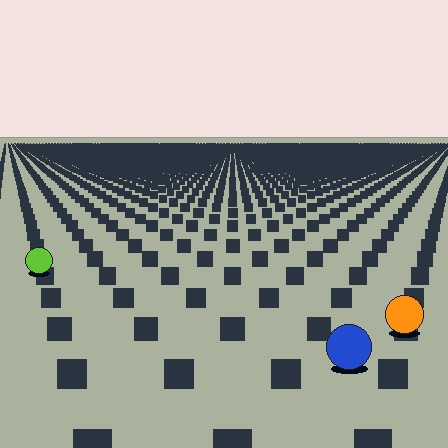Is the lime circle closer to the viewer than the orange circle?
No. The orange circle is closer — you can tell from the texture gradient: the ground texture is coarser near it.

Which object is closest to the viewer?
The blue circle is closest. The texture marks near it are larger and more spread out.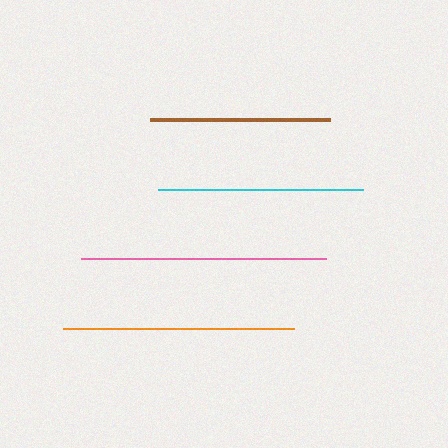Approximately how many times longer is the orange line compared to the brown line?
The orange line is approximately 1.3 times the length of the brown line.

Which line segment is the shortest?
The brown line is the shortest at approximately 179 pixels.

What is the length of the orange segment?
The orange segment is approximately 231 pixels long.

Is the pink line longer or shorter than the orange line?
The pink line is longer than the orange line.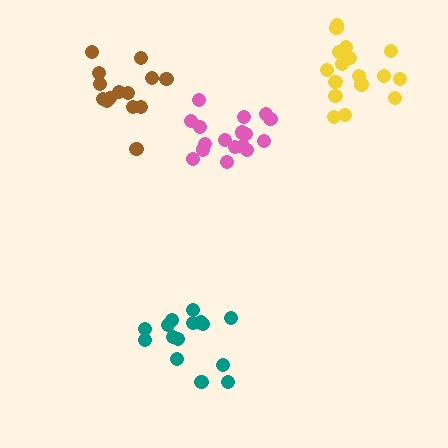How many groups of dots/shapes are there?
There are 4 groups.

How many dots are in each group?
Group 1: 14 dots, Group 2: 17 dots, Group 3: 15 dots, Group 4: 18 dots (64 total).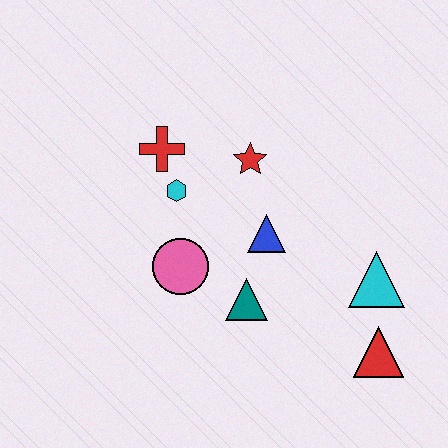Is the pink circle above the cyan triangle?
Yes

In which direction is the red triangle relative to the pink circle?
The red triangle is to the right of the pink circle.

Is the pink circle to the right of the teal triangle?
No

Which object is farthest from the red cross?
The red triangle is farthest from the red cross.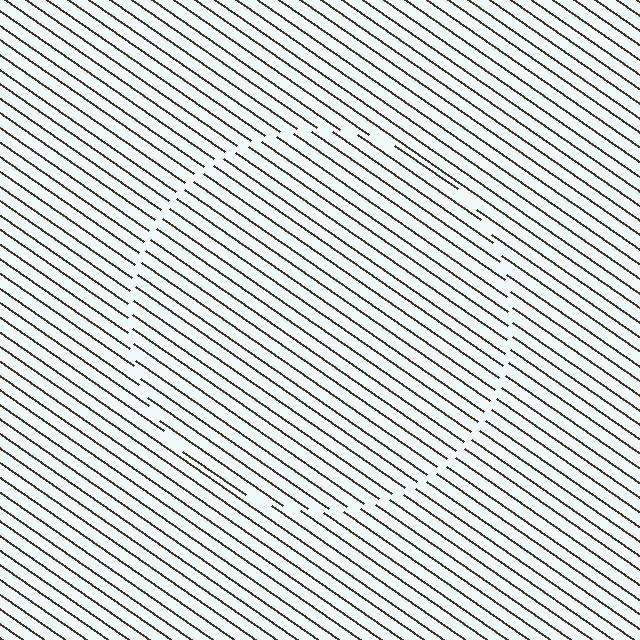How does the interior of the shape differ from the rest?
The interior of the shape contains the same grating, shifted by half a period — the contour is defined by the phase discontinuity where line-ends from the inner and outer gratings abut.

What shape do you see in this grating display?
An illusory circle. The interior of the shape contains the same grating, shifted by half a period — the contour is defined by the phase discontinuity where line-ends from the inner and outer gratings abut.